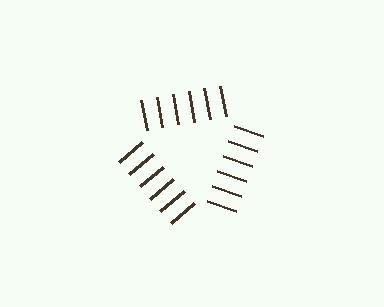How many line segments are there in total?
18 — 6 along each of the 3 edges.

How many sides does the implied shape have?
3 sides — the line-ends trace a triangle.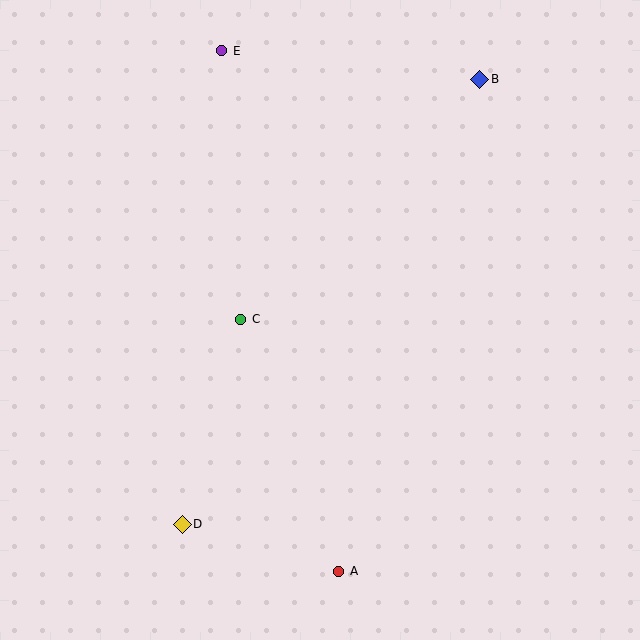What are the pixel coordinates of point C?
Point C is at (241, 319).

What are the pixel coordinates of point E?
Point E is at (222, 51).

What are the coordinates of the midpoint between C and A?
The midpoint between C and A is at (290, 445).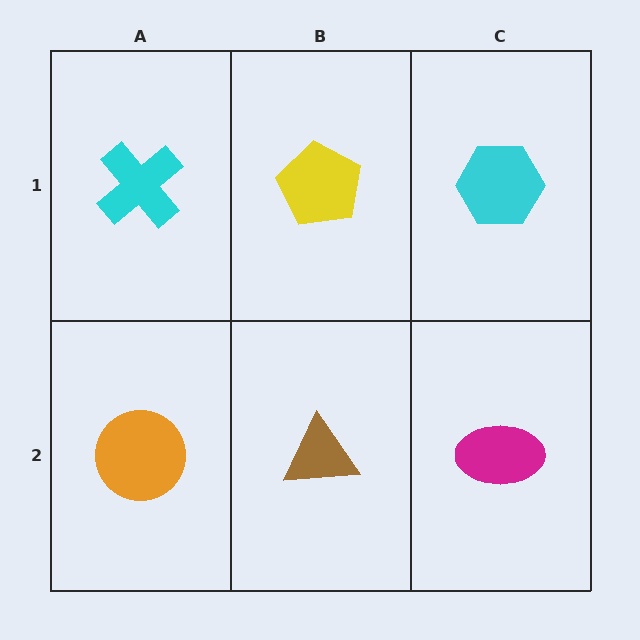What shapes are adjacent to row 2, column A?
A cyan cross (row 1, column A), a brown triangle (row 2, column B).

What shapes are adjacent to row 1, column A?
An orange circle (row 2, column A), a yellow pentagon (row 1, column B).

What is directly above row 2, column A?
A cyan cross.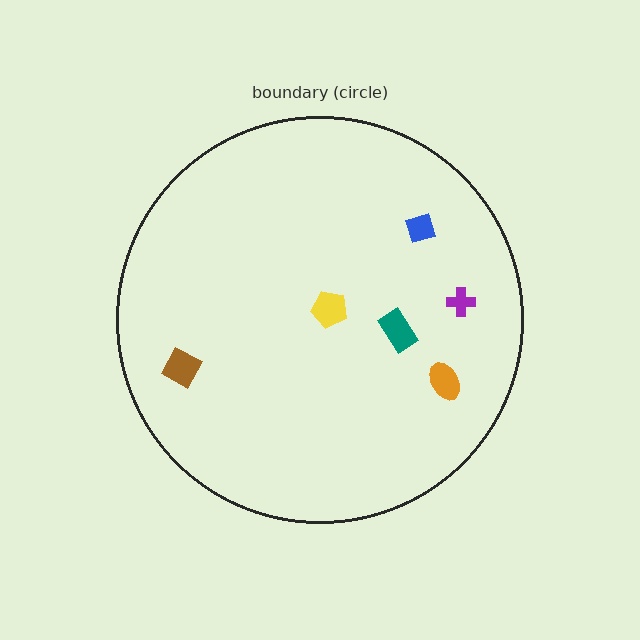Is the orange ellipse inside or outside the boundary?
Inside.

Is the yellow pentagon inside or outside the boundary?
Inside.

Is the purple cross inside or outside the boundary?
Inside.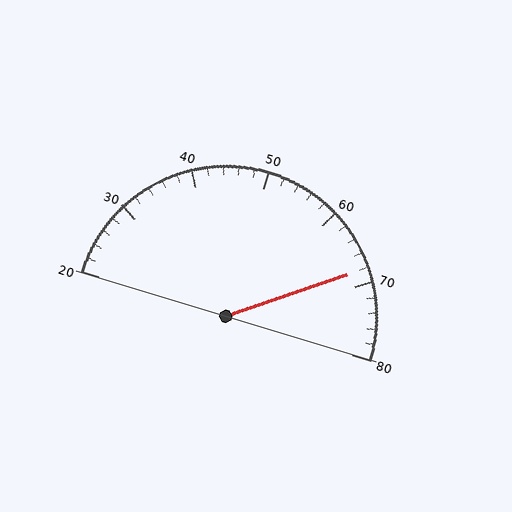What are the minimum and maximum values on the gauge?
The gauge ranges from 20 to 80.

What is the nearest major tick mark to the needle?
The nearest major tick mark is 70.